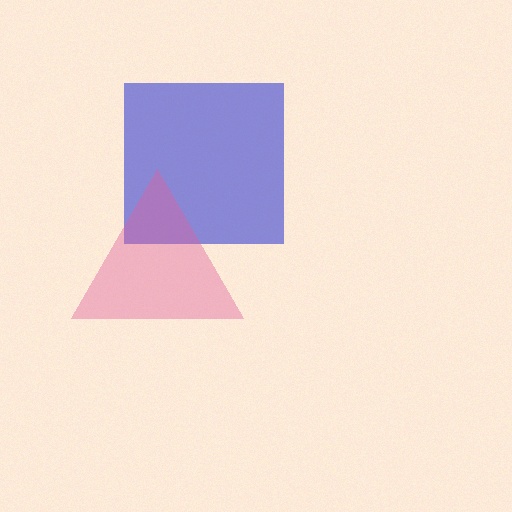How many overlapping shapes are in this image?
There are 2 overlapping shapes in the image.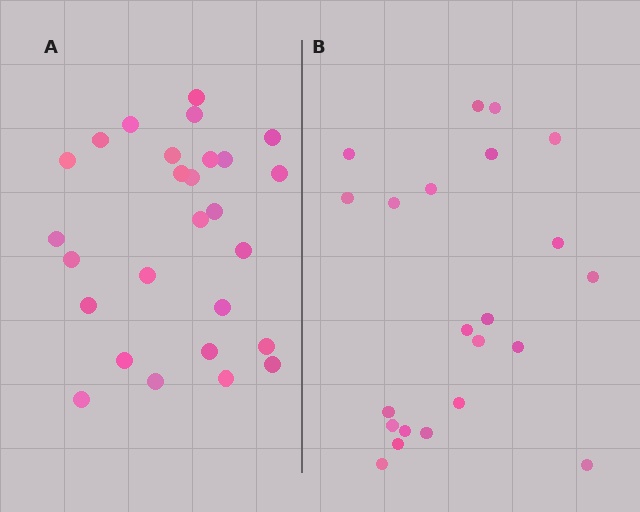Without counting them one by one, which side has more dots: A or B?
Region A (the left region) has more dots.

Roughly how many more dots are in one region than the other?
Region A has about 5 more dots than region B.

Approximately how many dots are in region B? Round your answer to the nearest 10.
About 20 dots. (The exact count is 22, which rounds to 20.)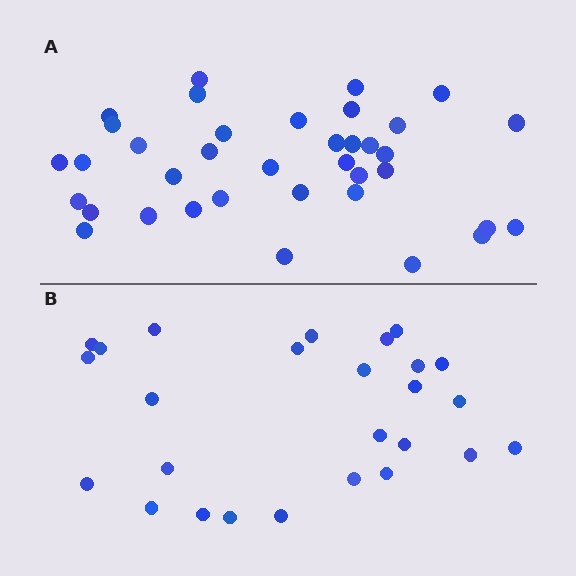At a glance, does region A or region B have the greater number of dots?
Region A (the top region) has more dots.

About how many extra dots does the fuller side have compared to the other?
Region A has roughly 12 or so more dots than region B.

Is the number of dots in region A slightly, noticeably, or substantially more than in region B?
Region A has noticeably more, but not dramatically so. The ratio is roughly 1.4 to 1.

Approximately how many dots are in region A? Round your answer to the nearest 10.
About 40 dots. (The exact count is 37, which rounds to 40.)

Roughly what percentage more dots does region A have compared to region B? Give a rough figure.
About 40% more.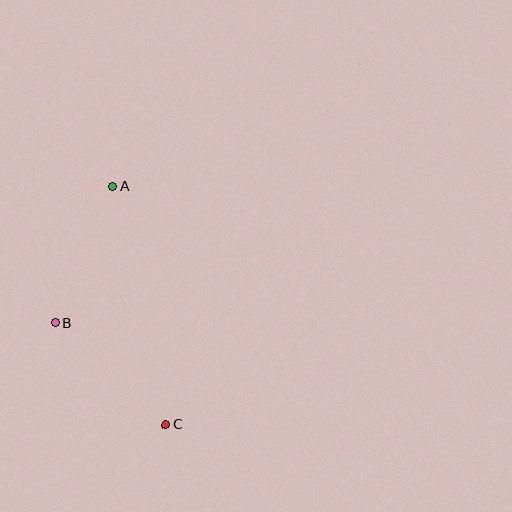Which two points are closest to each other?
Points A and B are closest to each other.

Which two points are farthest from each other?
Points A and C are farthest from each other.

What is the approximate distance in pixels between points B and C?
The distance between B and C is approximately 150 pixels.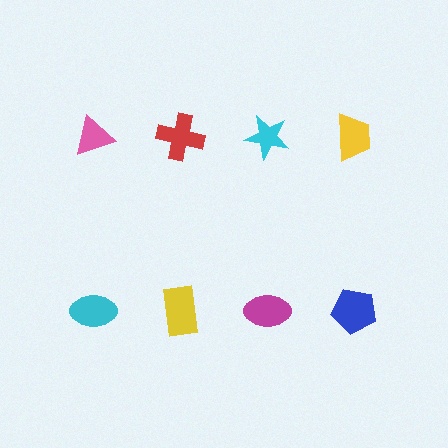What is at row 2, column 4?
A blue pentagon.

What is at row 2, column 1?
A cyan ellipse.